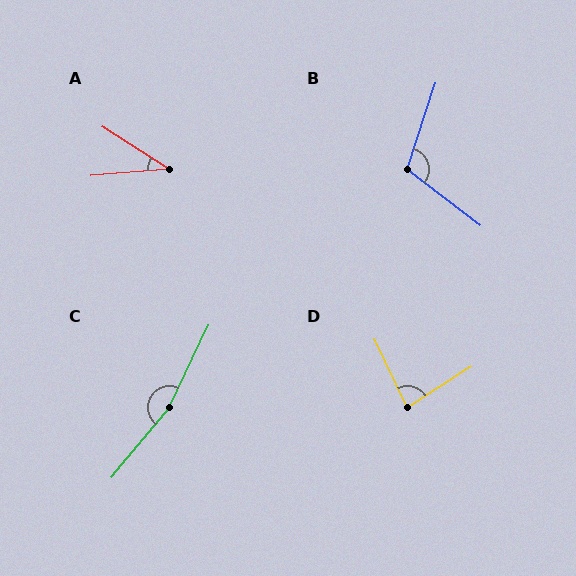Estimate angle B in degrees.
Approximately 109 degrees.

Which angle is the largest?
C, at approximately 166 degrees.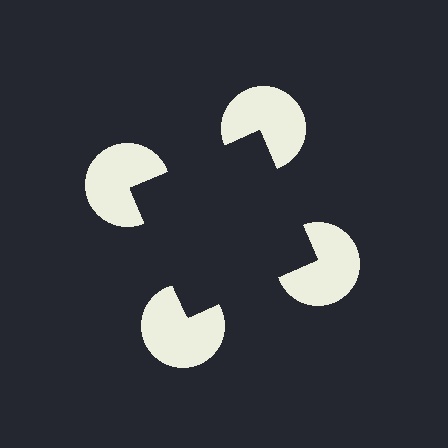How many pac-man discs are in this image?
There are 4 — one at each vertex of the illusory square.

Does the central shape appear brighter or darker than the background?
It typically appears slightly darker than the background, even though no actual brightness change is drawn.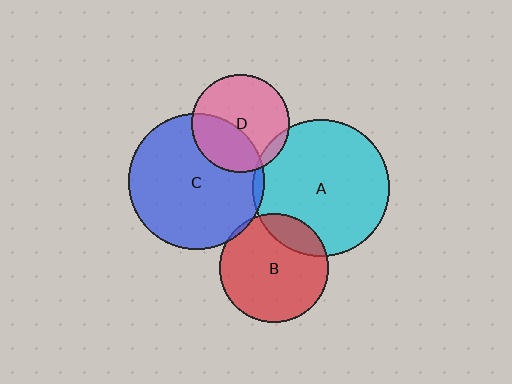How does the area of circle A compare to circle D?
Approximately 1.9 times.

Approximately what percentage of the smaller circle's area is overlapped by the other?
Approximately 5%.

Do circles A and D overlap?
Yes.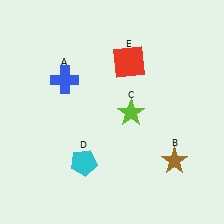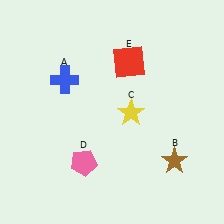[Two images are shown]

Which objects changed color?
C changed from lime to yellow. D changed from cyan to pink.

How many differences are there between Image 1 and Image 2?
There are 2 differences between the two images.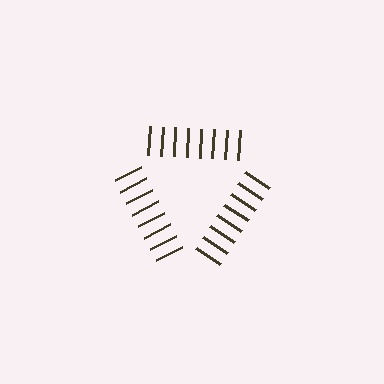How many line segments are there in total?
24 — 8 along each of the 3 edges.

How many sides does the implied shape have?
3 sides — the line-ends trace a triangle.